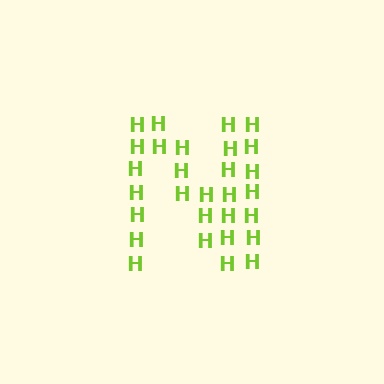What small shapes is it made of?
It is made of small letter H's.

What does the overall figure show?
The overall figure shows the letter N.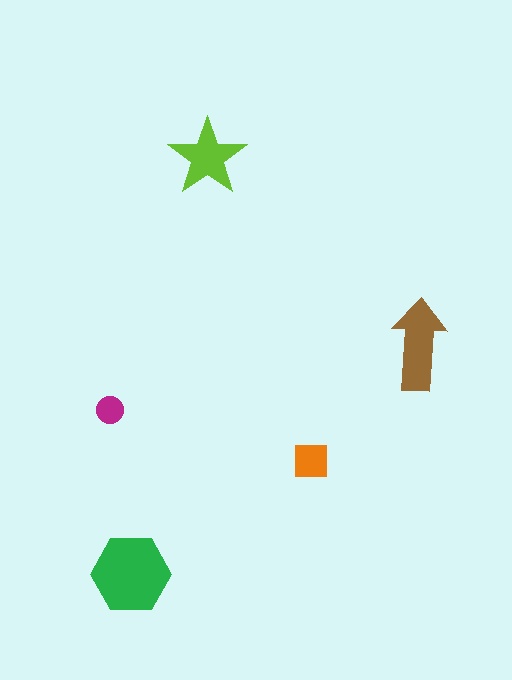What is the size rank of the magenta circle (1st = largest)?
5th.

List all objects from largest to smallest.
The green hexagon, the brown arrow, the lime star, the orange square, the magenta circle.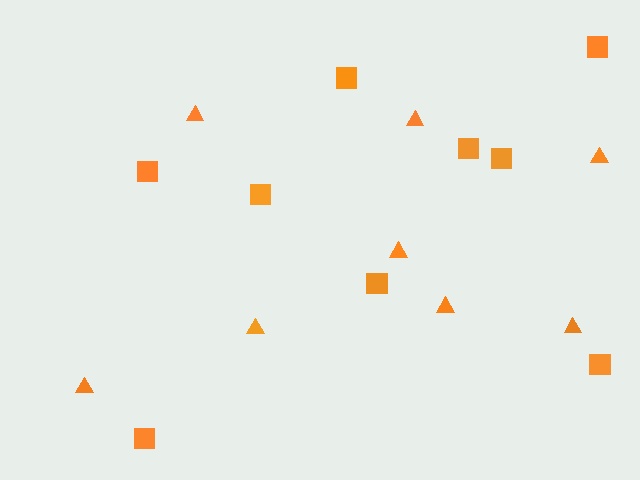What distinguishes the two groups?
There are 2 groups: one group of triangles (8) and one group of squares (9).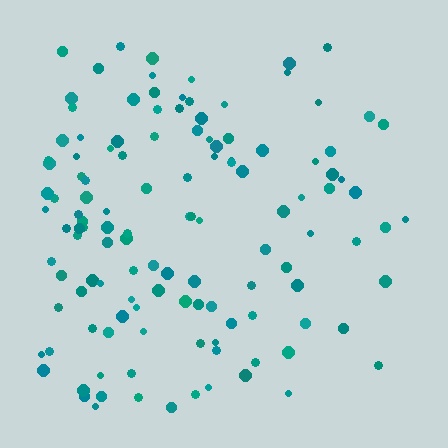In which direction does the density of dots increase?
From right to left, with the left side densest.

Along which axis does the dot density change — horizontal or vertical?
Horizontal.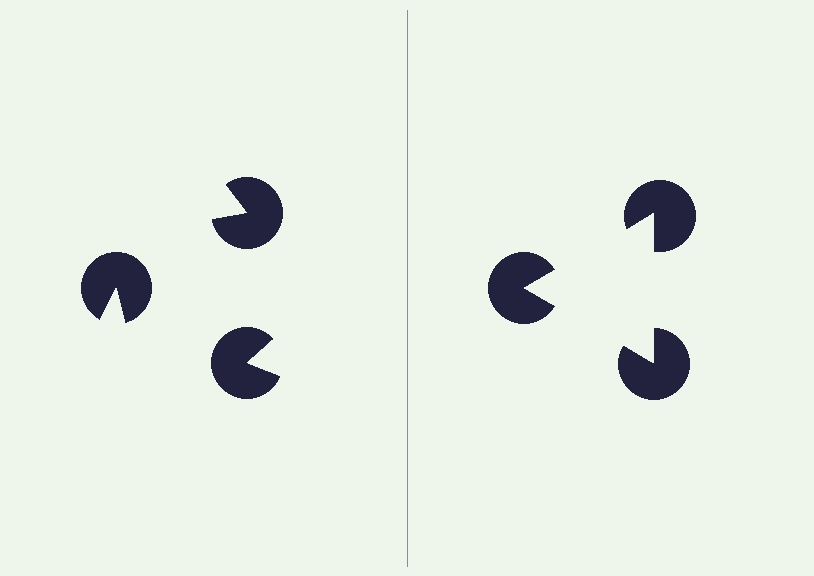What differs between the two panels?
The pac-man discs are positioned identically on both sides; only the wedge orientations differ. On the right they align to a triangle; on the left they are misaligned.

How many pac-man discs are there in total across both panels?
6 — 3 on each side.